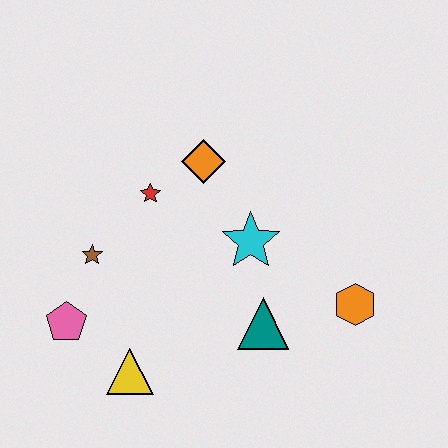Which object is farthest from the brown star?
The orange hexagon is farthest from the brown star.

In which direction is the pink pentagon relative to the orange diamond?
The pink pentagon is below the orange diamond.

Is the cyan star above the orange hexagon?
Yes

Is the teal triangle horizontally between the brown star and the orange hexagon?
Yes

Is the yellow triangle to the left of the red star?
Yes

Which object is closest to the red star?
The orange diamond is closest to the red star.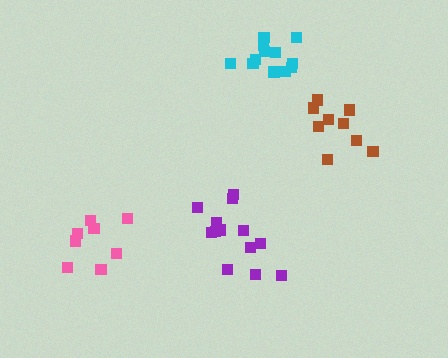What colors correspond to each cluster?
The clusters are colored: pink, purple, brown, cyan.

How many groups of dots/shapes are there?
There are 4 groups.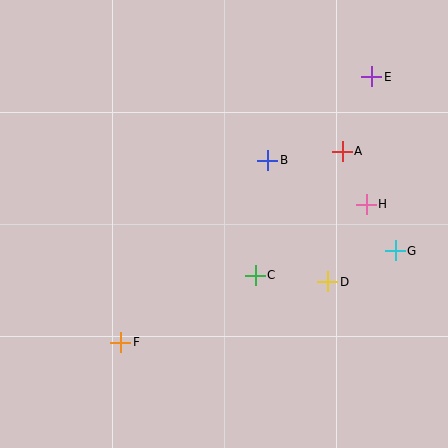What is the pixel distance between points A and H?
The distance between A and H is 58 pixels.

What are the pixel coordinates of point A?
Point A is at (342, 151).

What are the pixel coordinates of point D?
Point D is at (328, 282).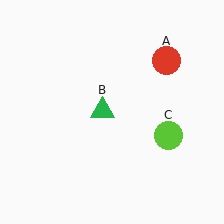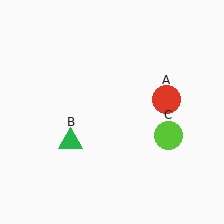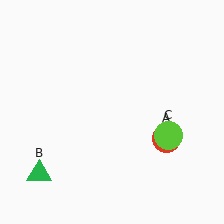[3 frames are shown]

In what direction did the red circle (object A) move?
The red circle (object A) moved down.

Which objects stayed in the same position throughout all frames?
Lime circle (object C) remained stationary.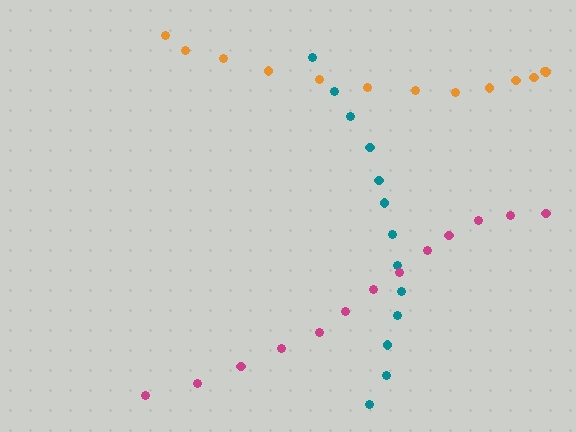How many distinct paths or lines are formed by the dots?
There are 3 distinct paths.